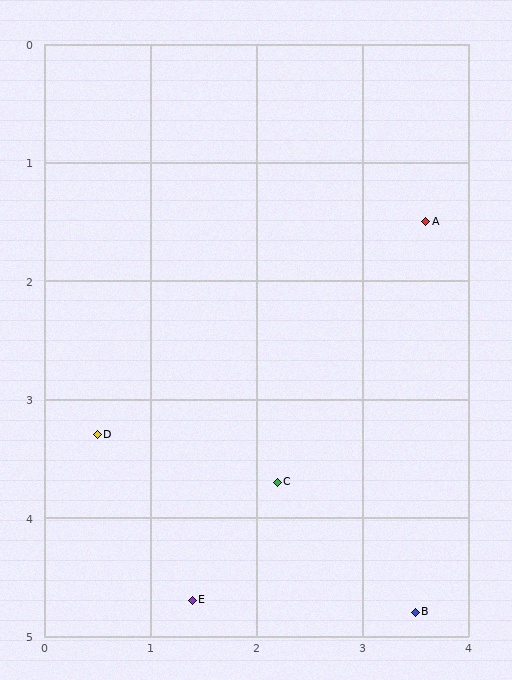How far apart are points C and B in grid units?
Points C and B are about 1.7 grid units apart.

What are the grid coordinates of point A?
Point A is at approximately (3.6, 1.5).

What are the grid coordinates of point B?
Point B is at approximately (3.5, 4.8).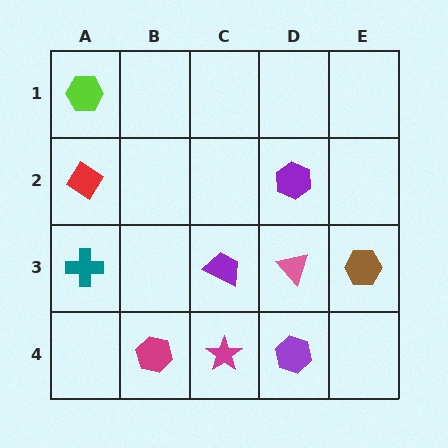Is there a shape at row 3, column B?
No, that cell is empty.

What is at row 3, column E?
A brown hexagon.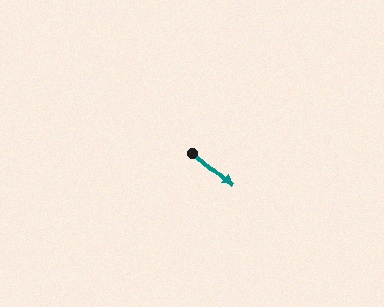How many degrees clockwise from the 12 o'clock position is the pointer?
Approximately 129 degrees.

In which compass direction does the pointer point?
Southeast.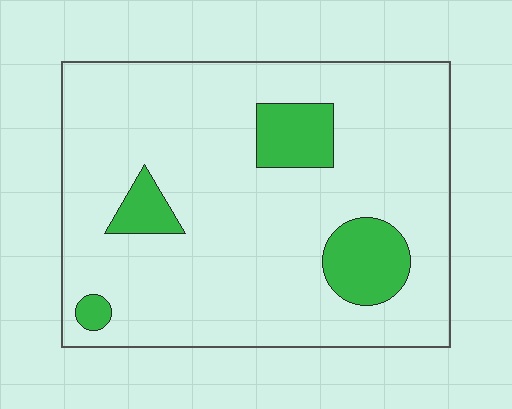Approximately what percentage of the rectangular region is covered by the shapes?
Approximately 15%.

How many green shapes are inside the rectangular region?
4.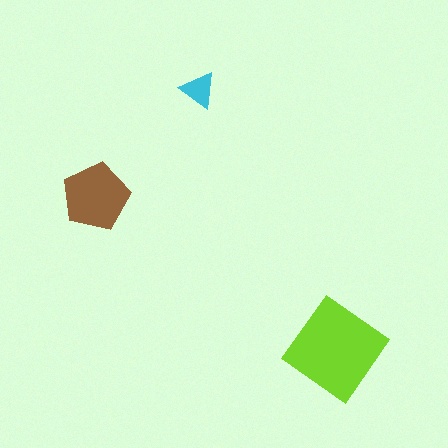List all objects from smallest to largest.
The cyan triangle, the brown pentagon, the lime diamond.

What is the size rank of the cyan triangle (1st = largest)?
3rd.